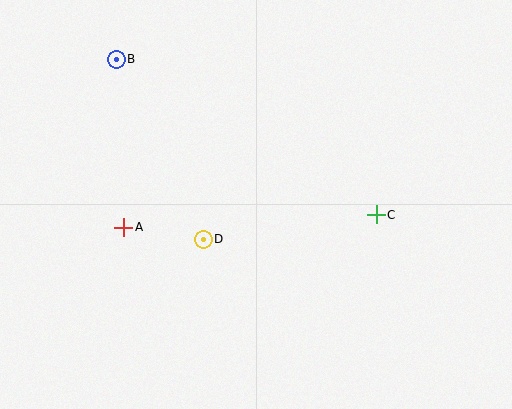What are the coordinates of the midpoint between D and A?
The midpoint between D and A is at (163, 233).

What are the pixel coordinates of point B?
Point B is at (116, 59).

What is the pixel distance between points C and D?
The distance between C and D is 175 pixels.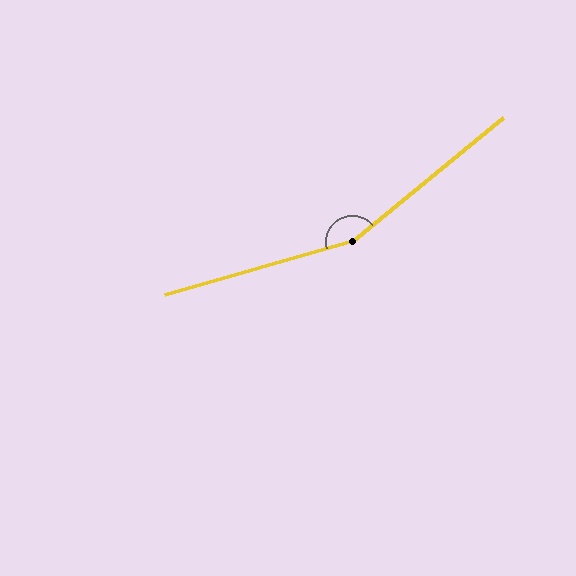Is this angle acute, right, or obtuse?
It is obtuse.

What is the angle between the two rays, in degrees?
Approximately 156 degrees.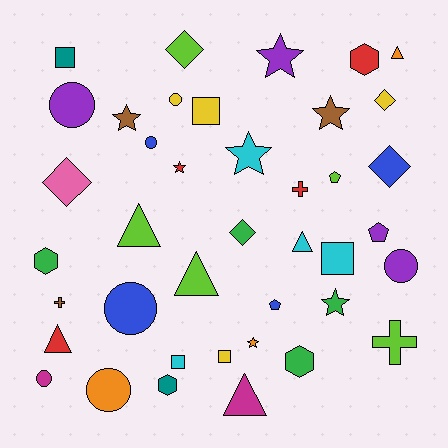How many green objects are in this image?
There are 4 green objects.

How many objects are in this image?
There are 40 objects.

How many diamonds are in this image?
There are 5 diamonds.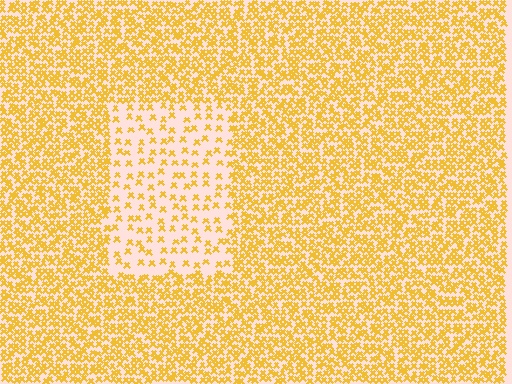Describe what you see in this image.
The image contains small yellow elements arranged at two different densities. A rectangle-shaped region is visible where the elements are less densely packed than the surrounding area.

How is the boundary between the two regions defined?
The boundary is defined by a change in element density (approximately 2.7x ratio). All elements are the same color, size, and shape.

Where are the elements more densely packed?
The elements are more densely packed outside the rectangle boundary.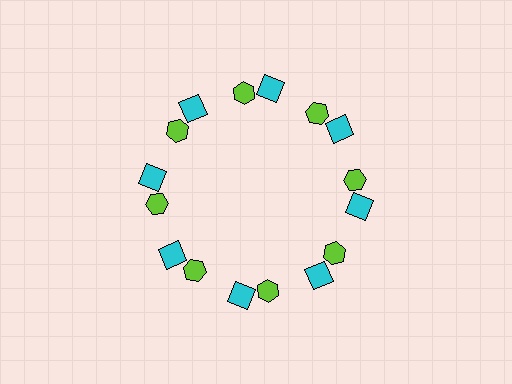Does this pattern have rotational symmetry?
Yes, this pattern has 8-fold rotational symmetry. It looks the same after rotating 45 degrees around the center.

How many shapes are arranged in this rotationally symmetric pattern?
There are 16 shapes, arranged in 8 groups of 2.